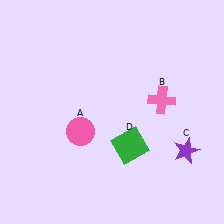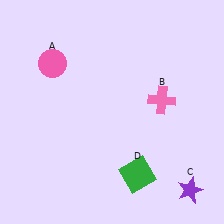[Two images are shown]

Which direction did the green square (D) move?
The green square (D) moved down.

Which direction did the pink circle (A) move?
The pink circle (A) moved up.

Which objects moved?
The objects that moved are: the pink circle (A), the purple star (C), the green square (D).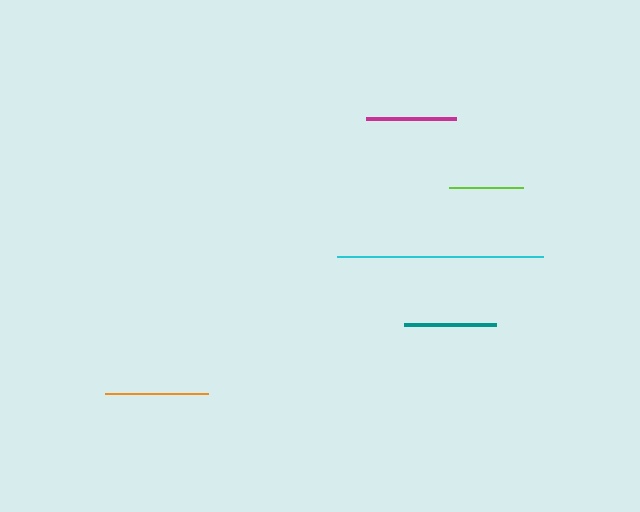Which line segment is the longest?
The cyan line is the longest at approximately 206 pixels.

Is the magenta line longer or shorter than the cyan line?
The cyan line is longer than the magenta line.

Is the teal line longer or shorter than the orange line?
The orange line is longer than the teal line.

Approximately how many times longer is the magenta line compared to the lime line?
The magenta line is approximately 1.2 times the length of the lime line.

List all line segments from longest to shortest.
From longest to shortest: cyan, orange, teal, magenta, lime.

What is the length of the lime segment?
The lime segment is approximately 74 pixels long.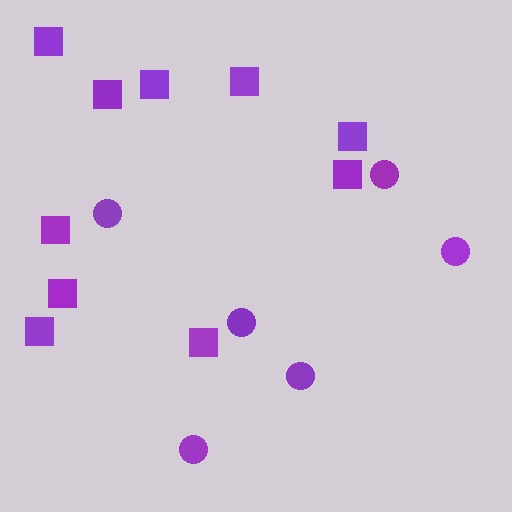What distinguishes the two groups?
There are 2 groups: one group of circles (6) and one group of squares (10).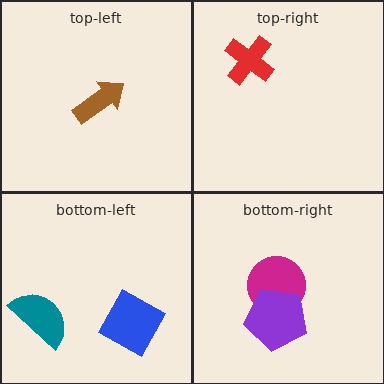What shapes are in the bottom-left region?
The teal semicircle, the blue square.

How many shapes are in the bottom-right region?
2.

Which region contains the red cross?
The top-right region.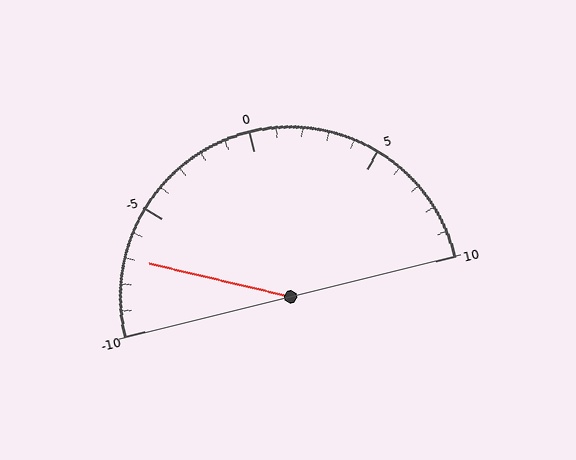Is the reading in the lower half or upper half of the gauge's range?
The reading is in the lower half of the range (-10 to 10).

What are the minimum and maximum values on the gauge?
The gauge ranges from -10 to 10.